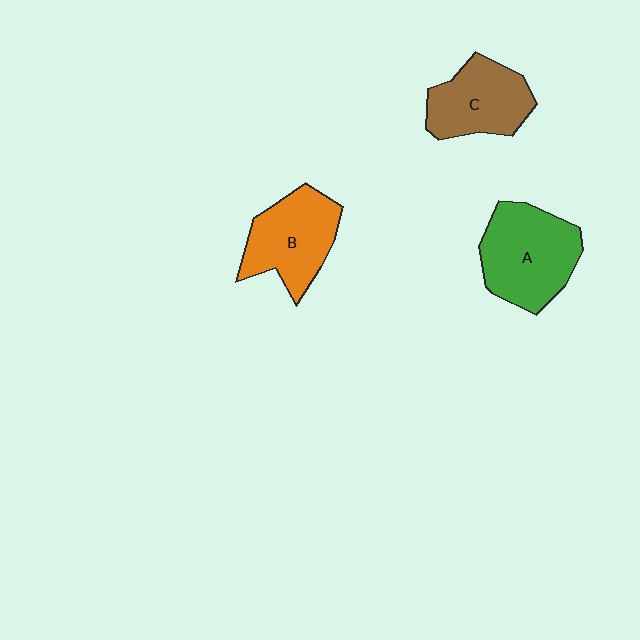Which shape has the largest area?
Shape A (green).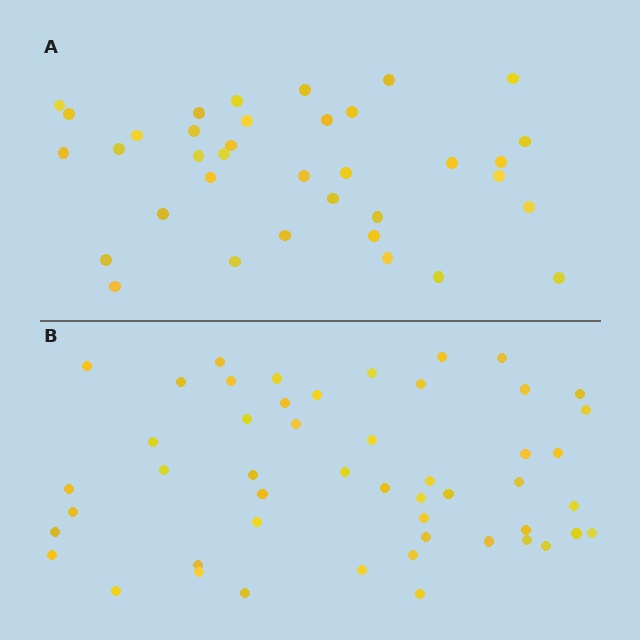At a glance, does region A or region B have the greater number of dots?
Region B (the bottom region) has more dots.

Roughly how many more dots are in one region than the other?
Region B has approximately 15 more dots than region A.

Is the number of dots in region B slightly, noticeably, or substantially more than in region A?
Region B has noticeably more, but not dramatically so. The ratio is roughly 1.4 to 1.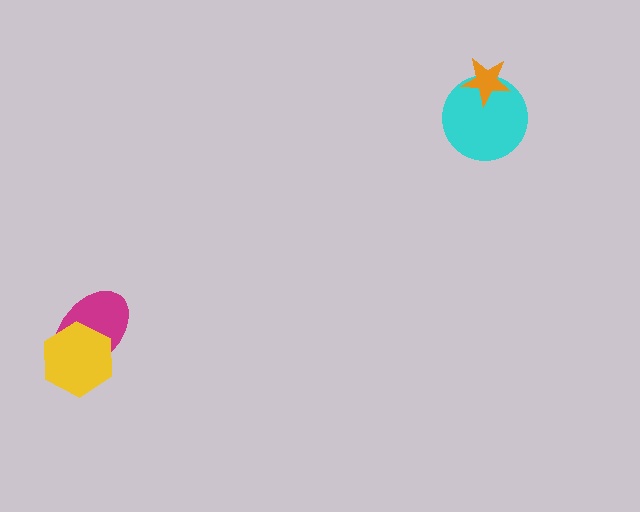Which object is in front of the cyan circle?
The orange star is in front of the cyan circle.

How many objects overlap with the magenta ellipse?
1 object overlaps with the magenta ellipse.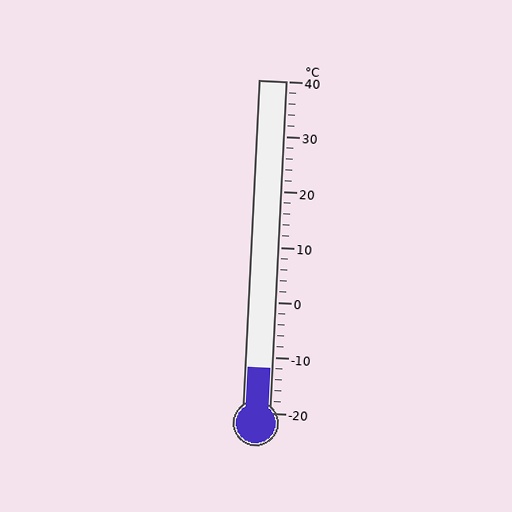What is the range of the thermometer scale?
The thermometer scale ranges from -20°C to 40°C.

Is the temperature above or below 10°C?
The temperature is below 10°C.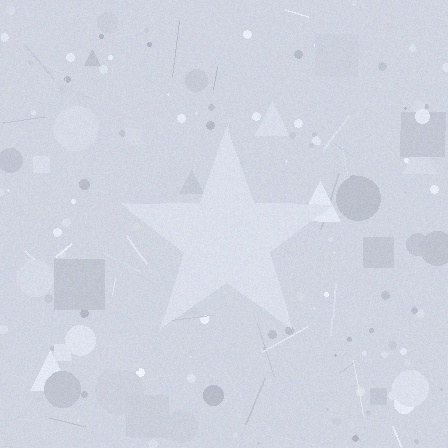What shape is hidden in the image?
A star is hidden in the image.